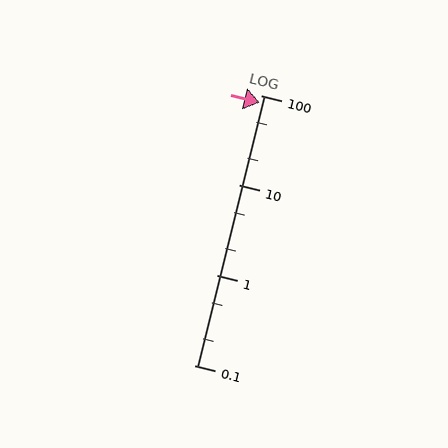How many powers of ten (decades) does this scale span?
The scale spans 3 decades, from 0.1 to 100.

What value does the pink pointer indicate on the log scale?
The pointer indicates approximately 83.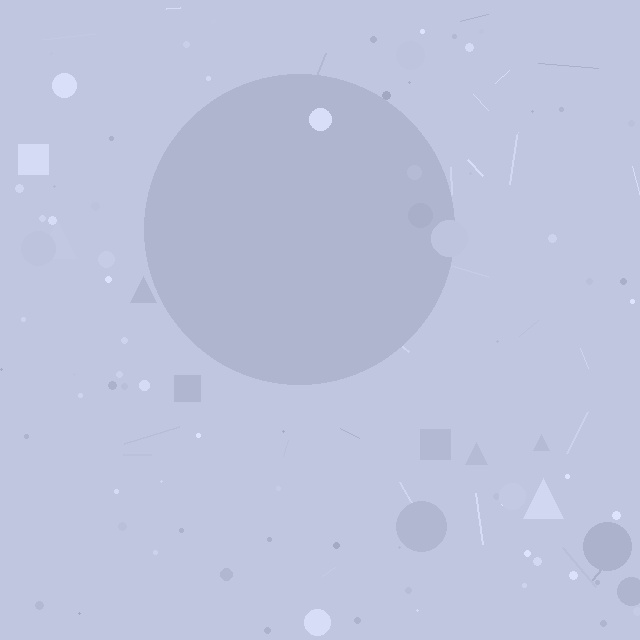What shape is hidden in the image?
A circle is hidden in the image.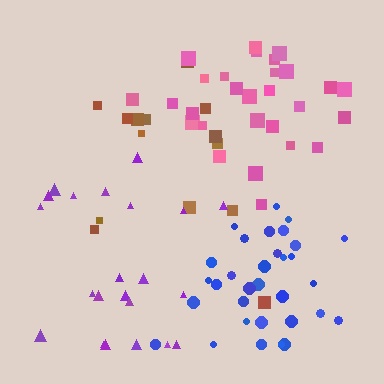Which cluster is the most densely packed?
Blue.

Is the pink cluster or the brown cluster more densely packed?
Pink.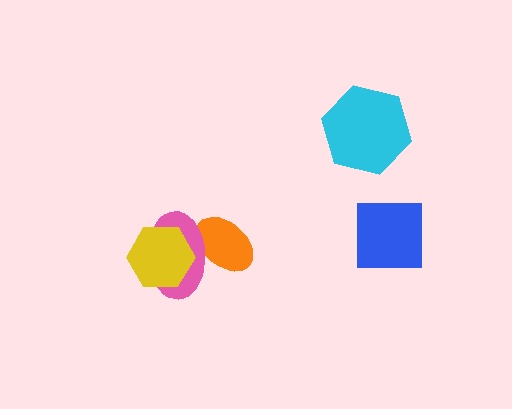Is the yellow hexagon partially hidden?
No, no other shape covers it.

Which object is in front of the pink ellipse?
The yellow hexagon is in front of the pink ellipse.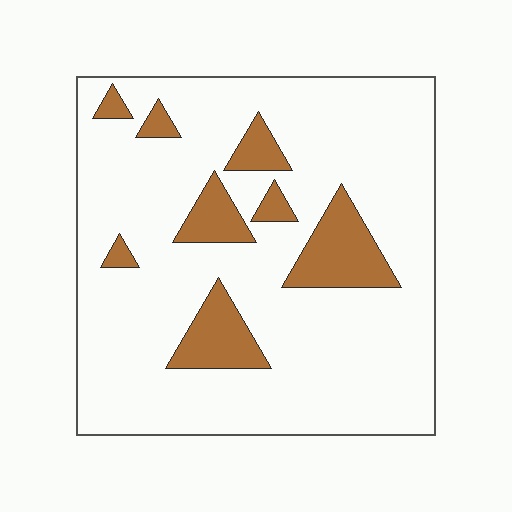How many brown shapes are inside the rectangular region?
8.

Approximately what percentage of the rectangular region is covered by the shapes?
Approximately 15%.